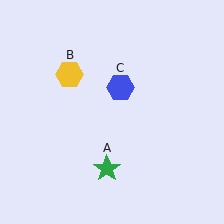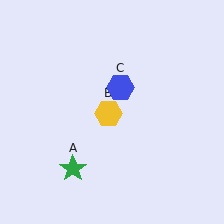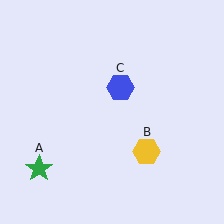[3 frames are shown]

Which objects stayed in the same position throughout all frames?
Blue hexagon (object C) remained stationary.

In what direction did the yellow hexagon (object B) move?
The yellow hexagon (object B) moved down and to the right.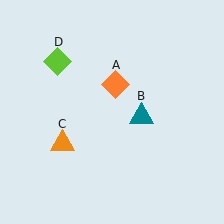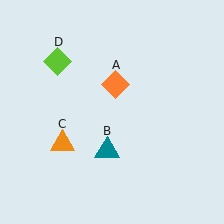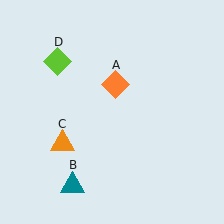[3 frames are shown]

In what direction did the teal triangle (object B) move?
The teal triangle (object B) moved down and to the left.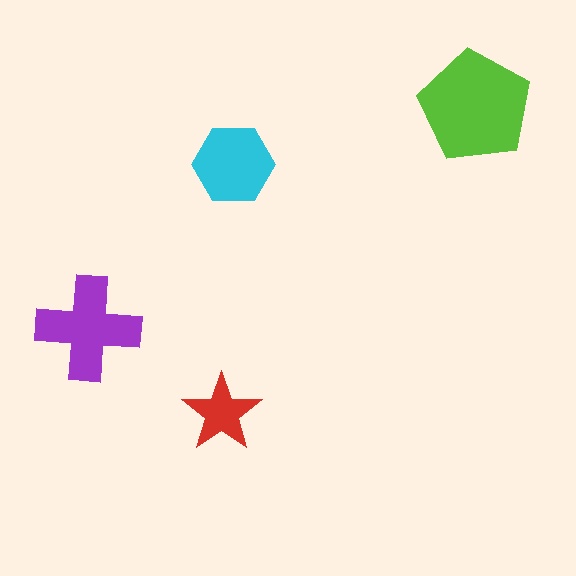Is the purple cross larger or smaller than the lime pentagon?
Smaller.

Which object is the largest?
The lime pentagon.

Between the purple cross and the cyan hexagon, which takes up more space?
The purple cross.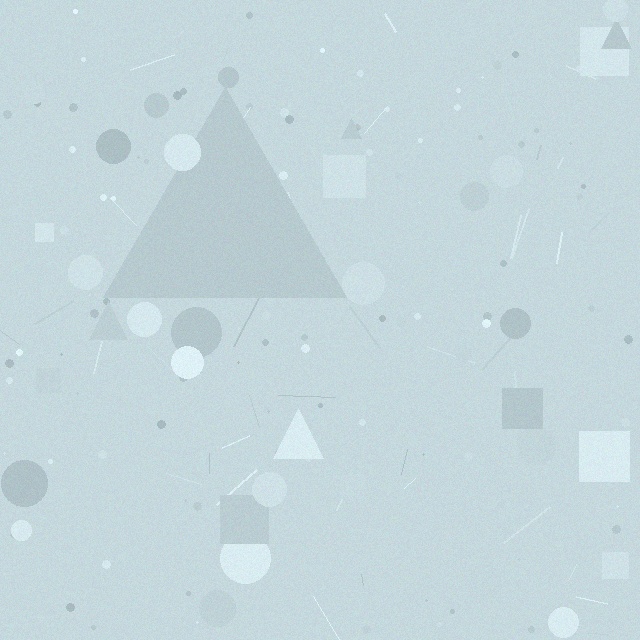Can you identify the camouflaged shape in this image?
The camouflaged shape is a triangle.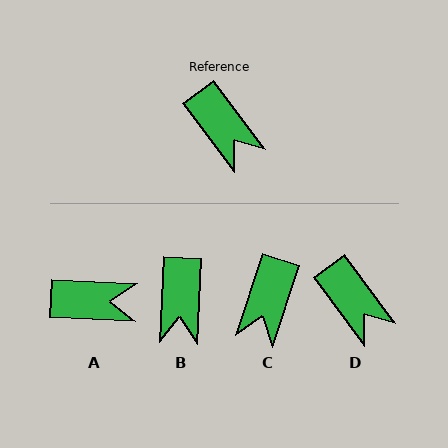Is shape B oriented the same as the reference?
No, it is off by about 39 degrees.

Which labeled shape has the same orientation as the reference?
D.